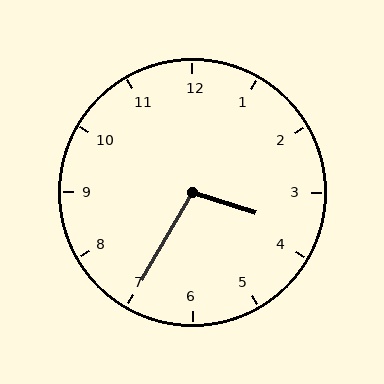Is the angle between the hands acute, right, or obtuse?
It is obtuse.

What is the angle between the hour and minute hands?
Approximately 102 degrees.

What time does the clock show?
3:35.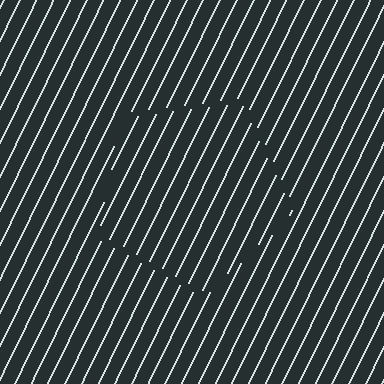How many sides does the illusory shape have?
5 sides — the line-ends trace a pentagon.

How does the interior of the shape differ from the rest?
The interior of the shape contains the same grating, shifted by half a period — the contour is defined by the phase discontinuity where line-ends from the inner and outer gratings abut.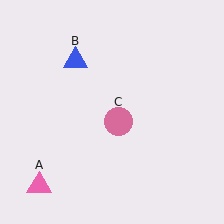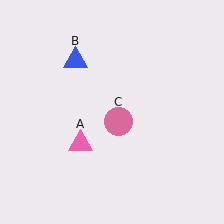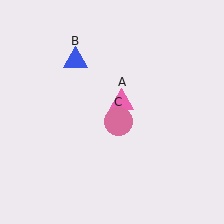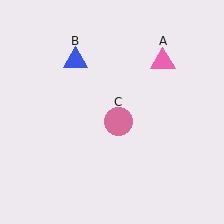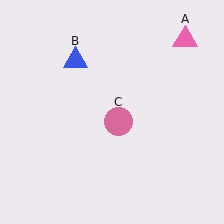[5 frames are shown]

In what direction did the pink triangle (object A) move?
The pink triangle (object A) moved up and to the right.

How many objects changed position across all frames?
1 object changed position: pink triangle (object A).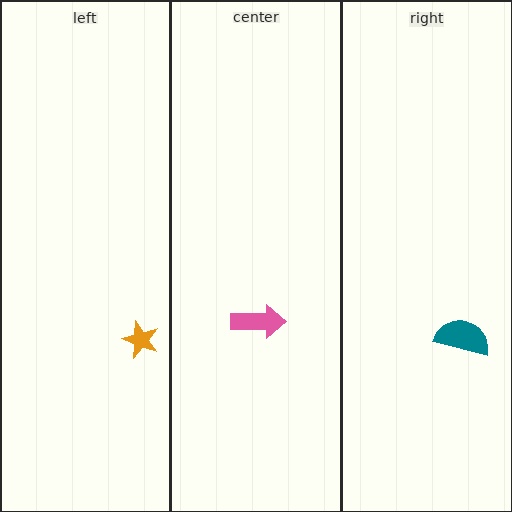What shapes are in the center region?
The pink arrow.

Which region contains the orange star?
The left region.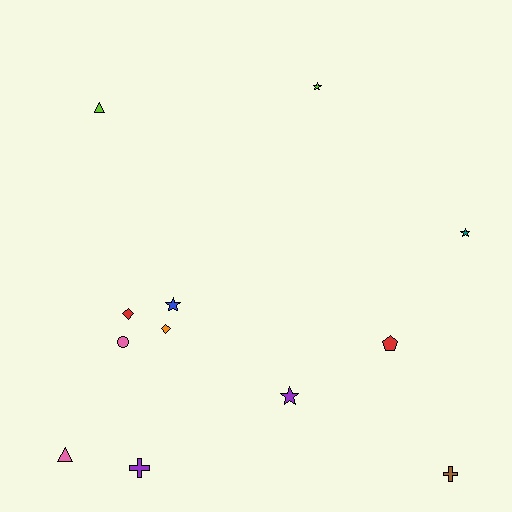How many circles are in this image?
There is 1 circle.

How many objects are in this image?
There are 12 objects.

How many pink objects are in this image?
There are 2 pink objects.